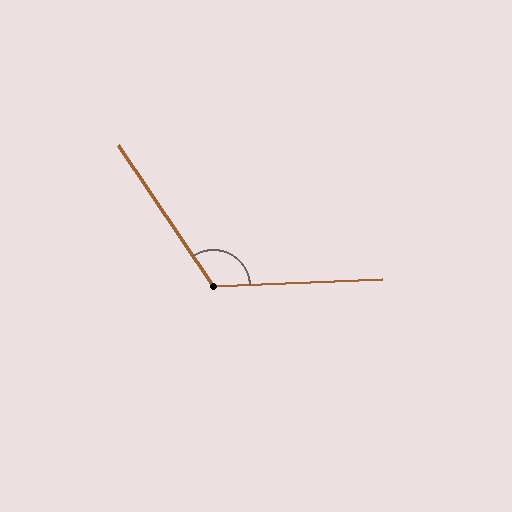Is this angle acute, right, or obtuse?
It is obtuse.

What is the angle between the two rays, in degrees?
Approximately 121 degrees.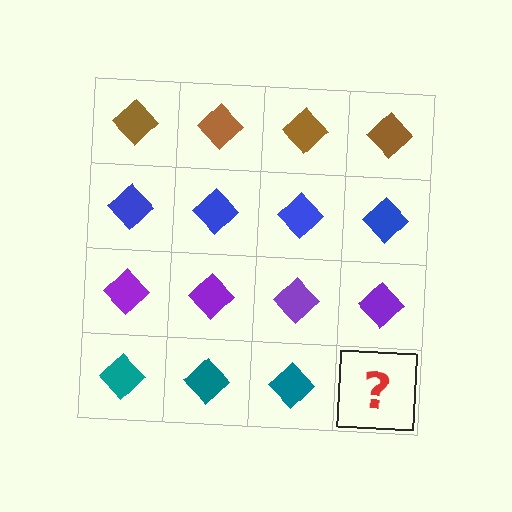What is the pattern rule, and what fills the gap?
The rule is that each row has a consistent color. The gap should be filled with a teal diamond.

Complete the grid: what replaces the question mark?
The question mark should be replaced with a teal diamond.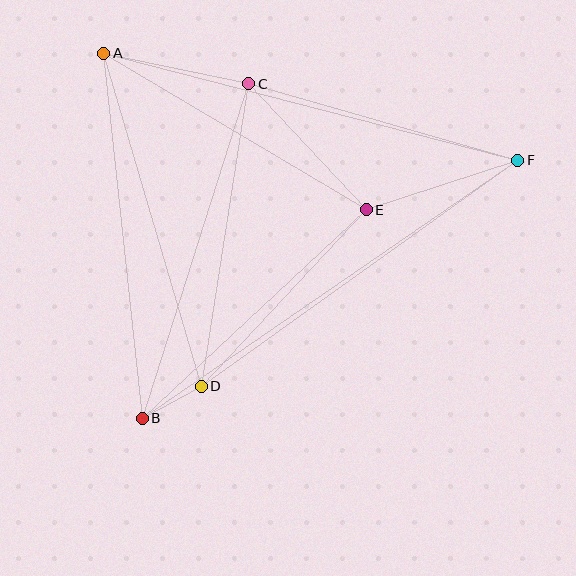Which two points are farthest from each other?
Points B and F are farthest from each other.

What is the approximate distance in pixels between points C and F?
The distance between C and F is approximately 280 pixels.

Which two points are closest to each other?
Points B and D are closest to each other.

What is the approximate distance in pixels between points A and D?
The distance between A and D is approximately 347 pixels.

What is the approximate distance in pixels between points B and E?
The distance between B and E is approximately 306 pixels.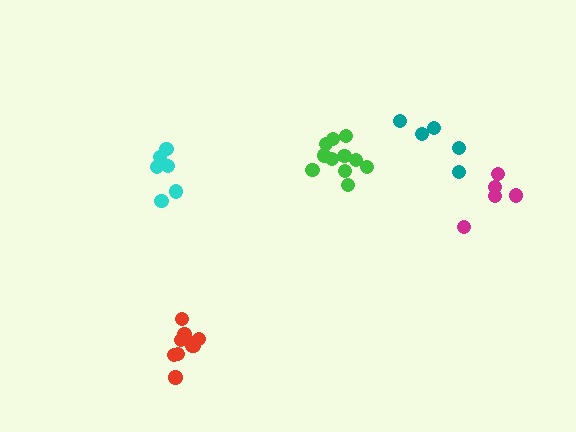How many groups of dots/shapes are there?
There are 5 groups.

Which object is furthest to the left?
The cyan cluster is leftmost.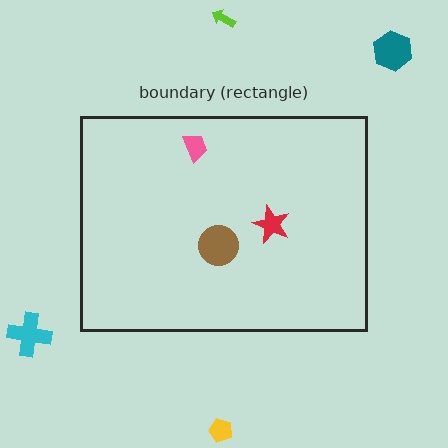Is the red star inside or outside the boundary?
Inside.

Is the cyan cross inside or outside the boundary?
Outside.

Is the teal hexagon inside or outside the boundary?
Outside.